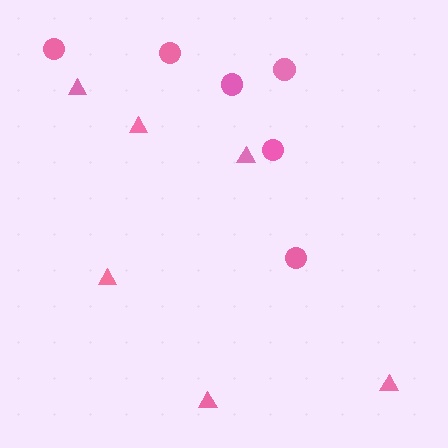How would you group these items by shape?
There are 2 groups: one group of circles (6) and one group of triangles (6).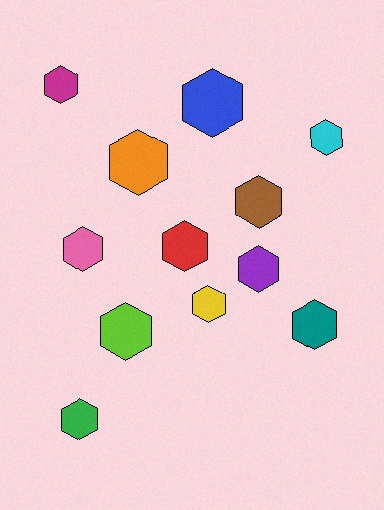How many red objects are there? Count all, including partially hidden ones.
There is 1 red object.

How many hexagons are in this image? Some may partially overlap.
There are 12 hexagons.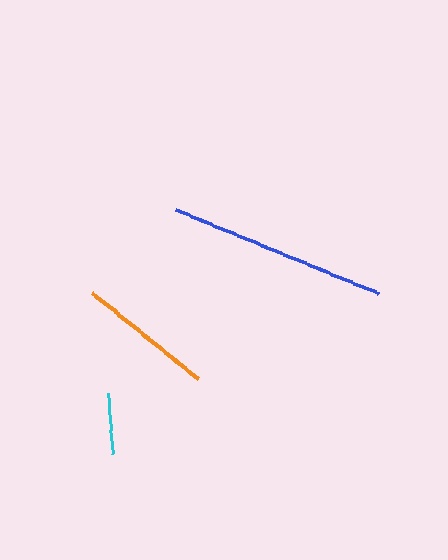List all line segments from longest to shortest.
From longest to shortest: blue, orange, cyan.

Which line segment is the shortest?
The cyan line is the shortest at approximately 62 pixels.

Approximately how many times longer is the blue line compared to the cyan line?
The blue line is approximately 3.5 times the length of the cyan line.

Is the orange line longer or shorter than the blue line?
The blue line is longer than the orange line.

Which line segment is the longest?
The blue line is the longest at approximately 219 pixels.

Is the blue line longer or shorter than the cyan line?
The blue line is longer than the cyan line.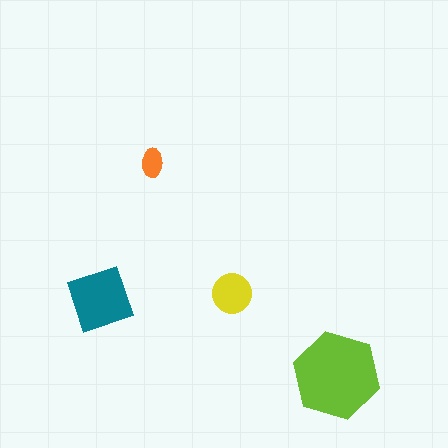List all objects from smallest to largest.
The orange ellipse, the yellow circle, the teal diamond, the lime hexagon.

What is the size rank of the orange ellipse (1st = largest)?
4th.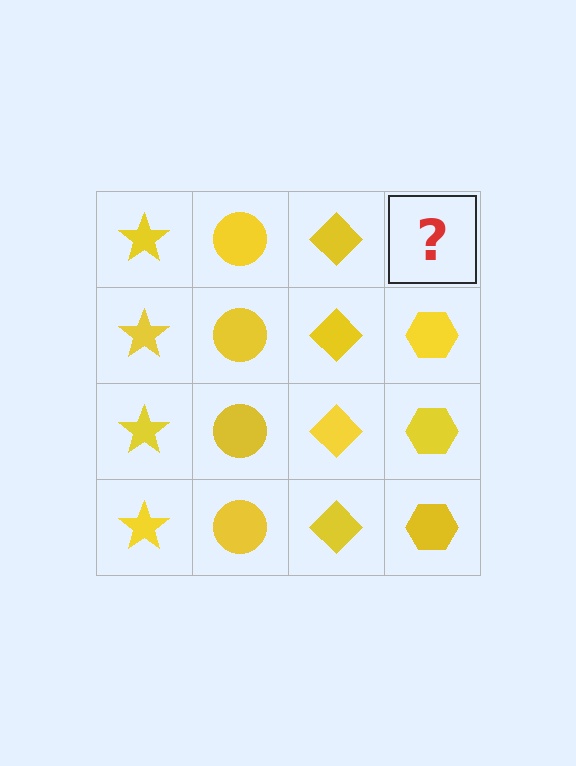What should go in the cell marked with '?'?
The missing cell should contain a yellow hexagon.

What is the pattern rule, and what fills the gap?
The rule is that each column has a consistent shape. The gap should be filled with a yellow hexagon.